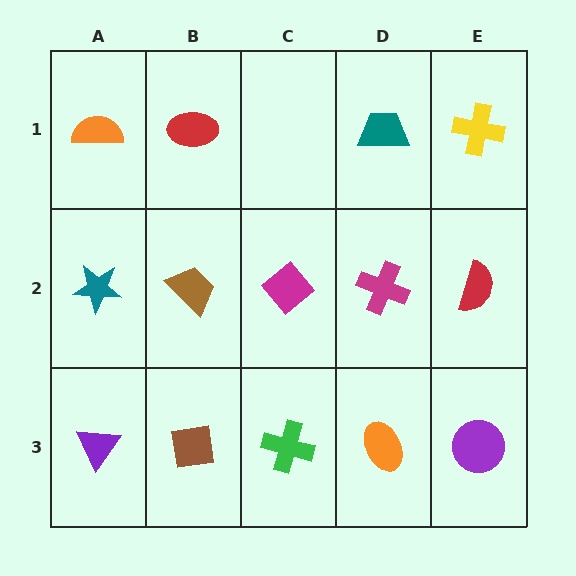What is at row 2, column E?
A red semicircle.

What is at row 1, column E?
A yellow cross.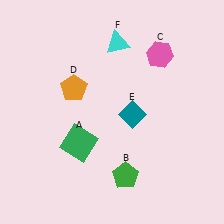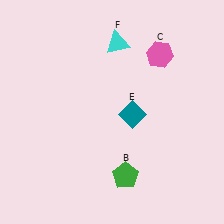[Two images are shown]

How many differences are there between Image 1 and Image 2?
There are 2 differences between the two images.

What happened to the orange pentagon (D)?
The orange pentagon (D) was removed in Image 2. It was in the top-left area of Image 1.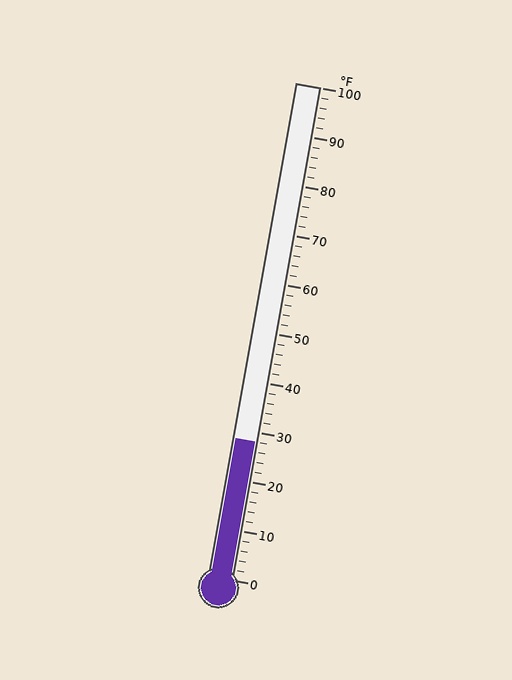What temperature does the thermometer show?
The thermometer shows approximately 28°F.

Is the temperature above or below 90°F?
The temperature is below 90°F.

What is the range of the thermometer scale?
The thermometer scale ranges from 0°F to 100°F.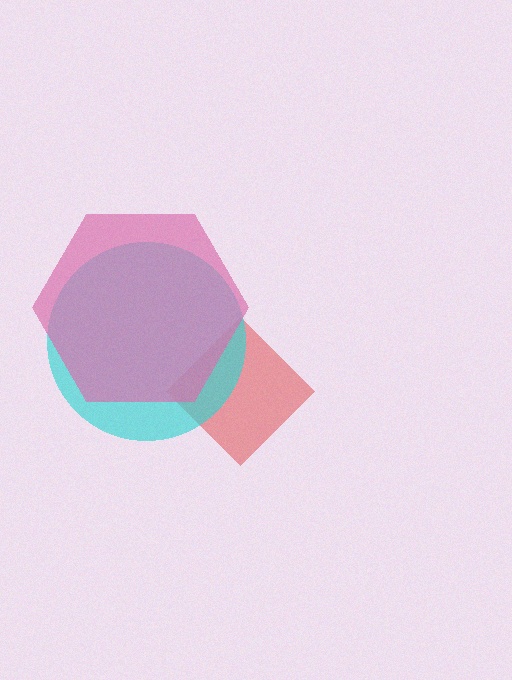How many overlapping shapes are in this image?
There are 3 overlapping shapes in the image.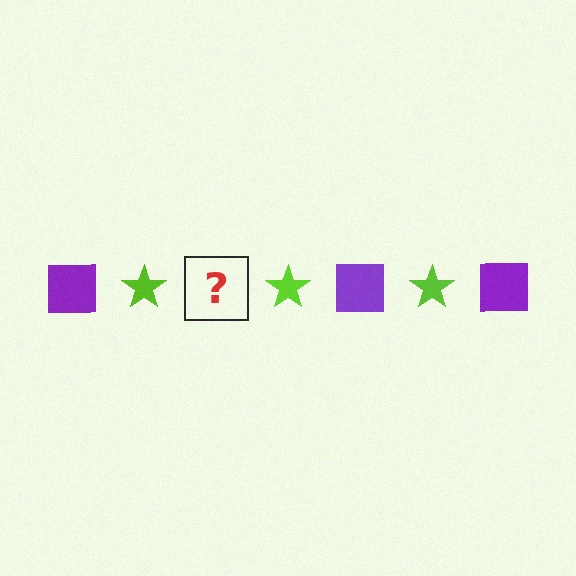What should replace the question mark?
The question mark should be replaced with a purple square.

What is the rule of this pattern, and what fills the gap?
The rule is that the pattern alternates between purple square and lime star. The gap should be filled with a purple square.